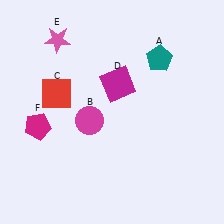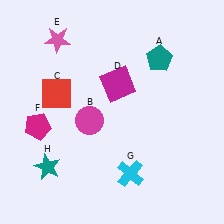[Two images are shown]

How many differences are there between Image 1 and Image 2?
There are 2 differences between the two images.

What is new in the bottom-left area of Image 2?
A teal star (H) was added in the bottom-left area of Image 2.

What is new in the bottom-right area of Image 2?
A cyan cross (G) was added in the bottom-right area of Image 2.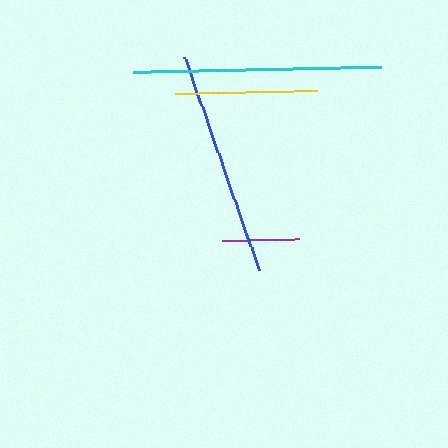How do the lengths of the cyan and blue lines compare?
The cyan and blue lines are approximately the same length.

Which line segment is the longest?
The cyan line is the longest at approximately 248 pixels.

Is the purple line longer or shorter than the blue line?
The blue line is longer than the purple line.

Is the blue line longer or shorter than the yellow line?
The blue line is longer than the yellow line.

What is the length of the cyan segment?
The cyan segment is approximately 248 pixels long.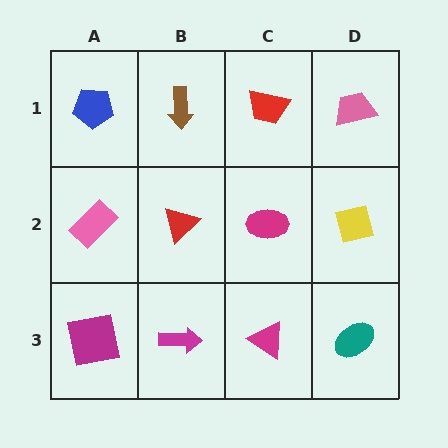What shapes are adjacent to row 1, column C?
A magenta ellipse (row 2, column C), a brown arrow (row 1, column B), a pink trapezoid (row 1, column D).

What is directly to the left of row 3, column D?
A magenta triangle.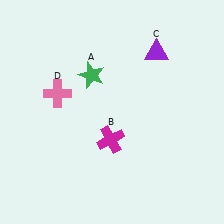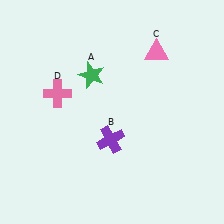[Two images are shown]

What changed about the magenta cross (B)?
In Image 1, B is magenta. In Image 2, it changed to purple.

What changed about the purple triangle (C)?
In Image 1, C is purple. In Image 2, it changed to pink.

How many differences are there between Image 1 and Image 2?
There are 2 differences between the two images.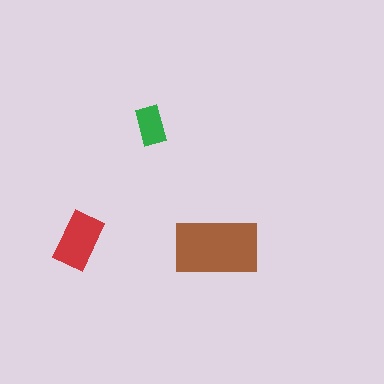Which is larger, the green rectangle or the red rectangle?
The red one.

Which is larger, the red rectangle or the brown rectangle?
The brown one.